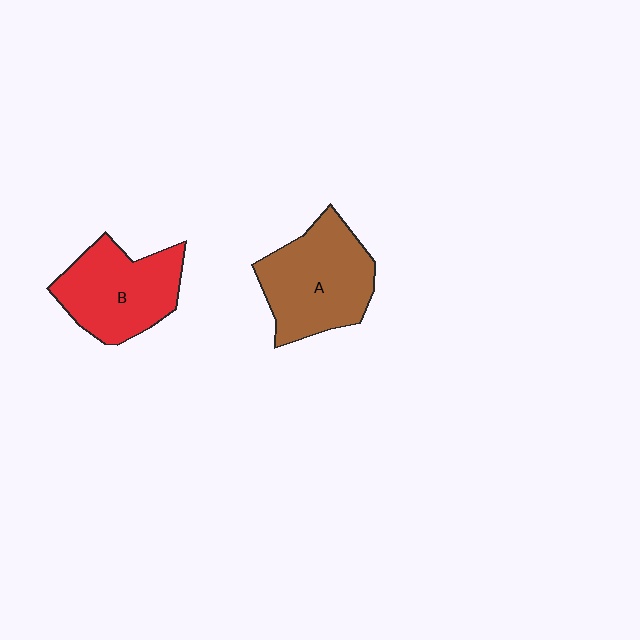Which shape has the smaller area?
Shape B (red).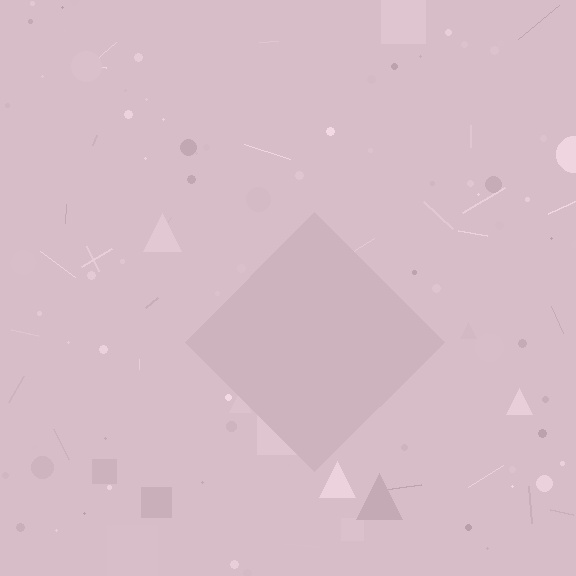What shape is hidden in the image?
A diamond is hidden in the image.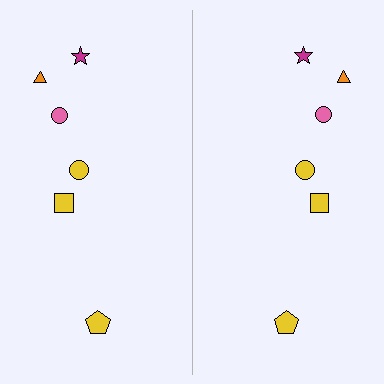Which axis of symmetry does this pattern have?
The pattern has a vertical axis of symmetry running through the center of the image.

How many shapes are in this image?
There are 12 shapes in this image.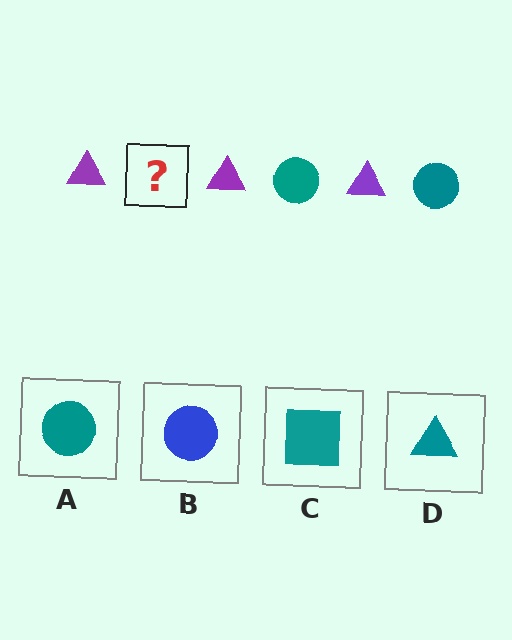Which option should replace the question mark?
Option A.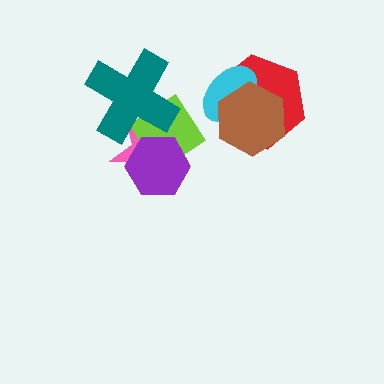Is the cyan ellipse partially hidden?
Yes, it is partially covered by another shape.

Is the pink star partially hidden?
Yes, it is partially covered by another shape.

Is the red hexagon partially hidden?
Yes, it is partially covered by another shape.